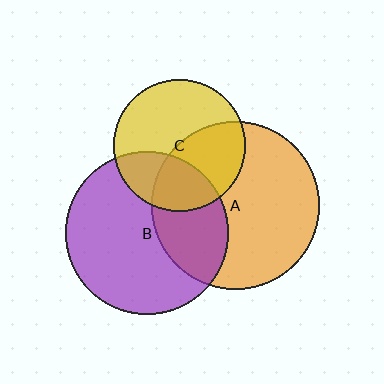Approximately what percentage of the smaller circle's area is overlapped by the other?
Approximately 35%.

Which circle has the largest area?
Circle A (orange).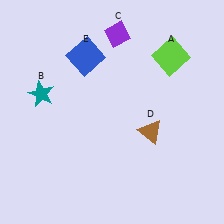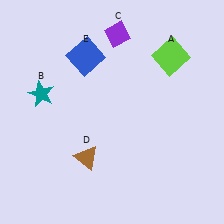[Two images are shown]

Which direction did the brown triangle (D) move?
The brown triangle (D) moved left.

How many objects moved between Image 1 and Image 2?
1 object moved between the two images.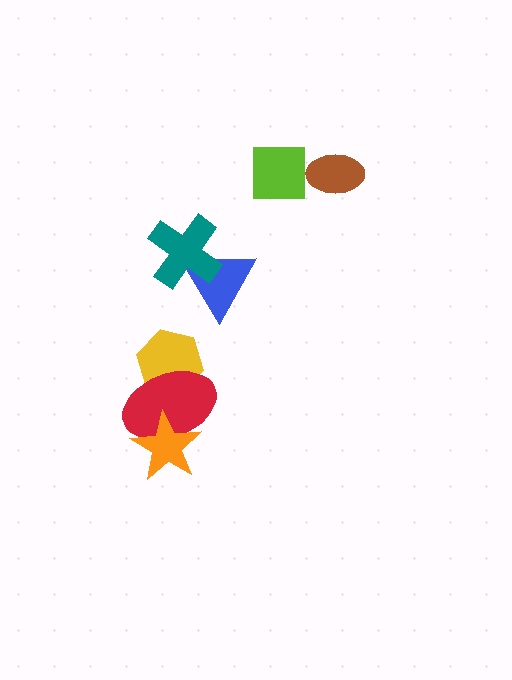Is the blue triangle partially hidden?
Yes, it is partially covered by another shape.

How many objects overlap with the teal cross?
1 object overlaps with the teal cross.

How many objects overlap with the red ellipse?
2 objects overlap with the red ellipse.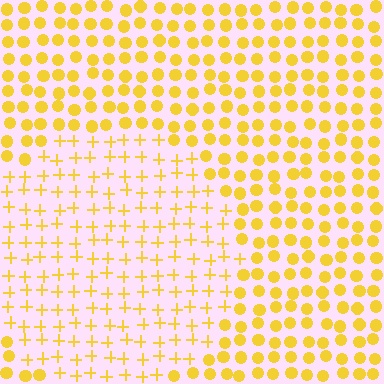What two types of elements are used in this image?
The image uses plus signs inside the circle region and circles outside it.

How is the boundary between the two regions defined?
The boundary is defined by a change in element shape: plus signs inside vs. circles outside. All elements share the same color and spacing.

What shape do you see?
I see a circle.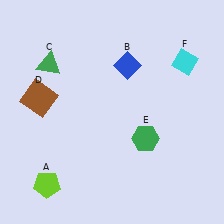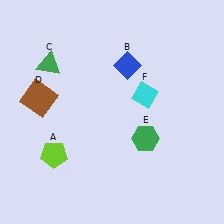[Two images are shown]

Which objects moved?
The objects that moved are: the lime pentagon (A), the cyan diamond (F).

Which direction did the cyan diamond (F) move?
The cyan diamond (F) moved left.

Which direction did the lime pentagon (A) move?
The lime pentagon (A) moved up.